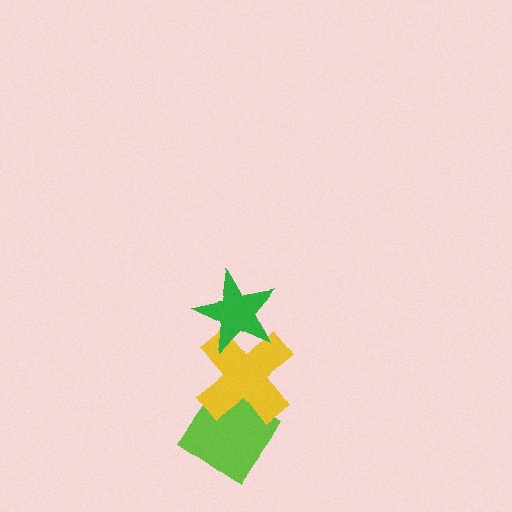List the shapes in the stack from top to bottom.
From top to bottom: the green star, the yellow cross, the lime diamond.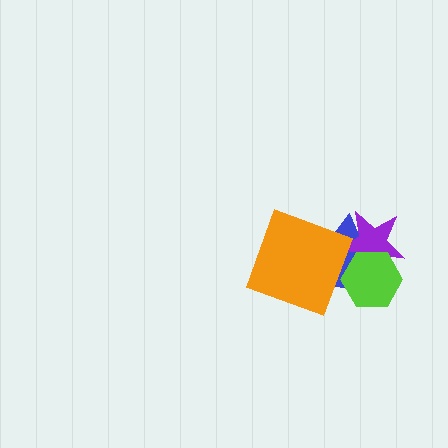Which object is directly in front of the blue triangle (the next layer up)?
The purple star is directly in front of the blue triangle.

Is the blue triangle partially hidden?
Yes, it is partially covered by another shape.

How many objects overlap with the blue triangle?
3 objects overlap with the blue triangle.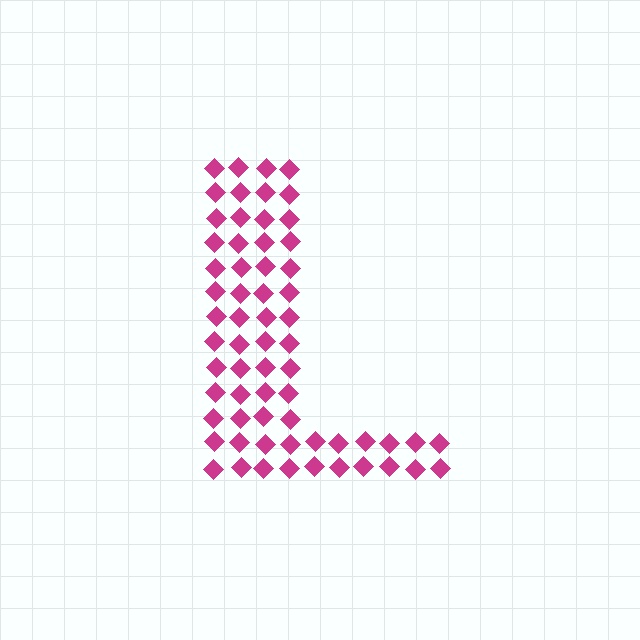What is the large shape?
The large shape is the letter L.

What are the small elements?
The small elements are diamonds.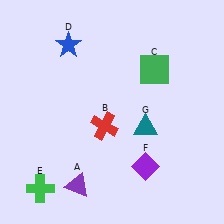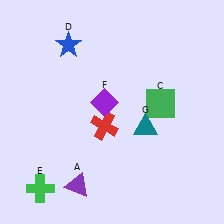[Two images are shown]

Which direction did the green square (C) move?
The green square (C) moved down.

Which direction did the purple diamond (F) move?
The purple diamond (F) moved up.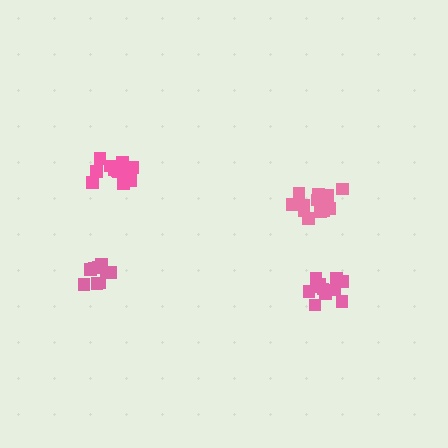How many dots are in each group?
Group 1: 14 dots, Group 2: 14 dots, Group 3: 11 dots, Group 4: 9 dots (48 total).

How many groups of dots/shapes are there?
There are 4 groups.